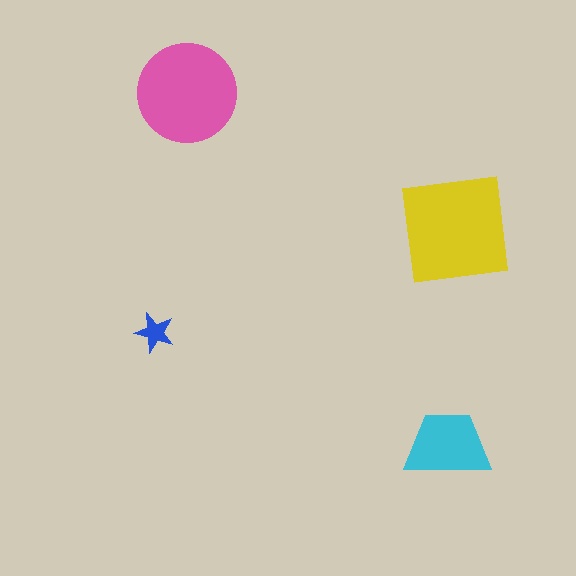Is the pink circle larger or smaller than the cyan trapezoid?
Larger.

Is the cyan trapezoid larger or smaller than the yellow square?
Smaller.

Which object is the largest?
The yellow square.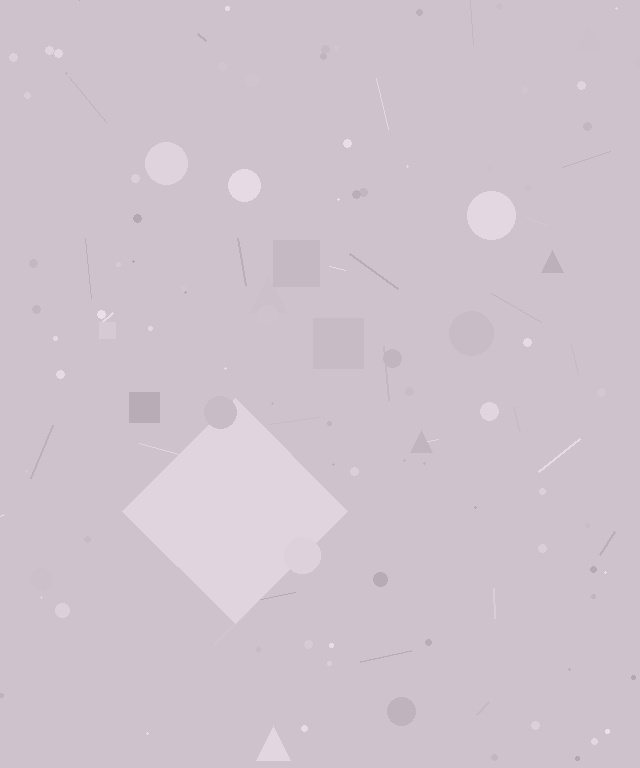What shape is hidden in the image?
A diamond is hidden in the image.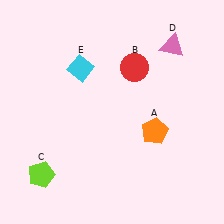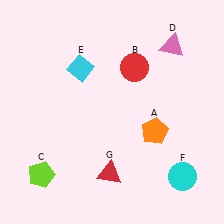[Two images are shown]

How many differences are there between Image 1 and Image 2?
There are 2 differences between the two images.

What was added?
A cyan circle (F), a red triangle (G) were added in Image 2.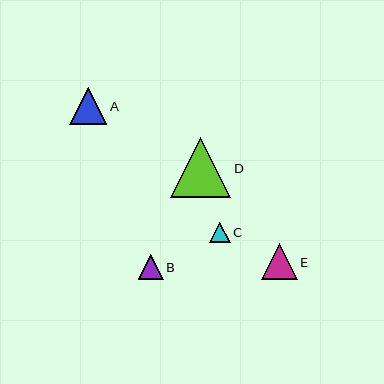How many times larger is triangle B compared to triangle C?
Triangle B is approximately 1.2 times the size of triangle C.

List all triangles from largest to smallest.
From largest to smallest: D, A, E, B, C.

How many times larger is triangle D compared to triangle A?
Triangle D is approximately 1.6 times the size of triangle A.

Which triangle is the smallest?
Triangle C is the smallest with a size of approximately 21 pixels.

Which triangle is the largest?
Triangle D is the largest with a size of approximately 60 pixels.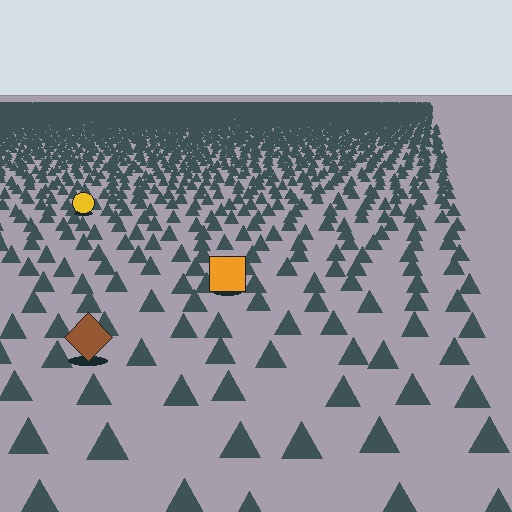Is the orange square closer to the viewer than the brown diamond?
No. The brown diamond is closer — you can tell from the texture gradient: the ground texture is coarser near it.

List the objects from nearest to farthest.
From nearest to farthest: the brown diamond, the orange square, the yellow circle.